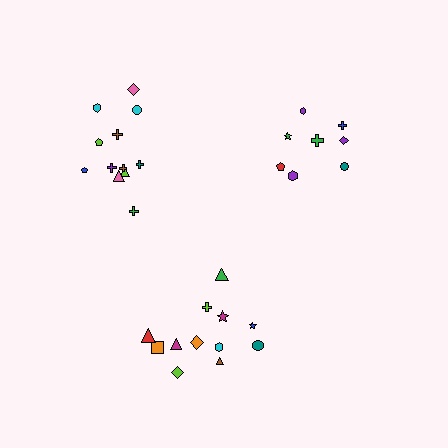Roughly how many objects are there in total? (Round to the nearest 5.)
Roughly 30 objects in total.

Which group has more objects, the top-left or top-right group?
The top-left group.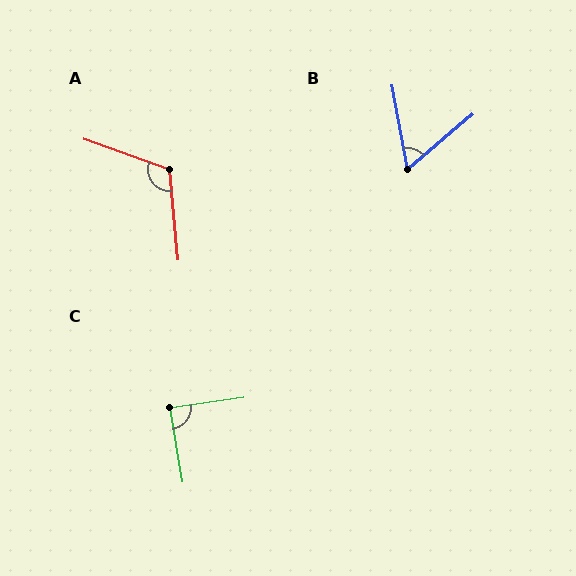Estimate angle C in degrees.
Approximately 89 degrees.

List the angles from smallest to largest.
B (60°), C (89°), A (115°).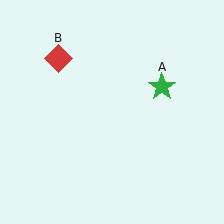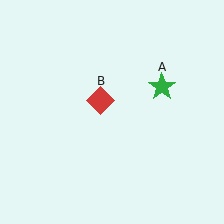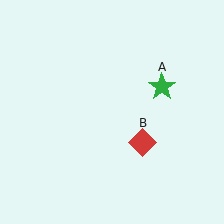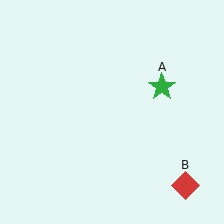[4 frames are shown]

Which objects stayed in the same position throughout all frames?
Green star (object A) remained stationary.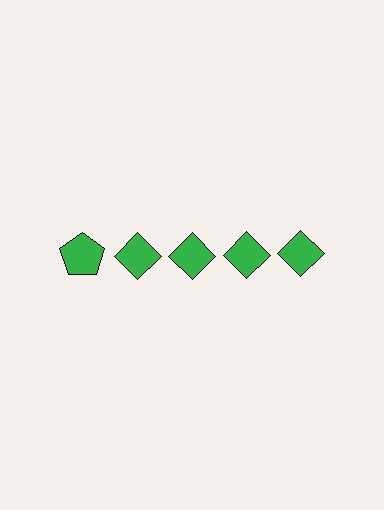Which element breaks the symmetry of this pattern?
The green pentagon in the top row, leftmost column breaks the symmetry. All other shapes are green diamonds.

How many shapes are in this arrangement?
There are 5 shapes arranged in a grid pattern.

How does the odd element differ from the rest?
It has a different shape: pentagon instead of diamond.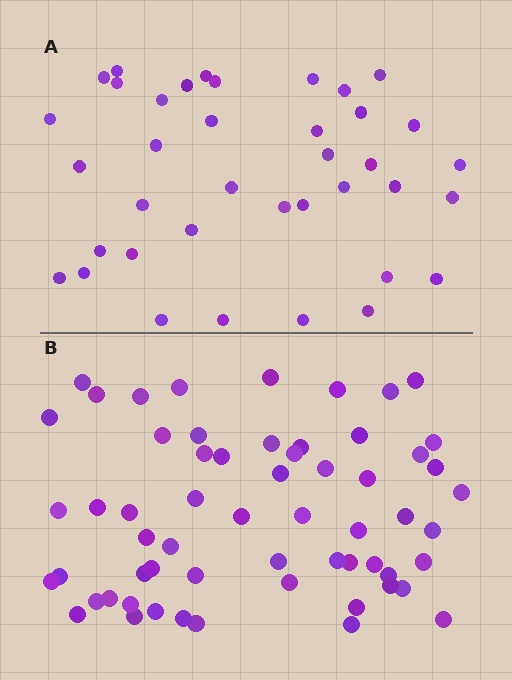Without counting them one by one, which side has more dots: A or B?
Region B (the bottom region) has more dots.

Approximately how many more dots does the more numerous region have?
Region B has approximately 20 more dots than region A.